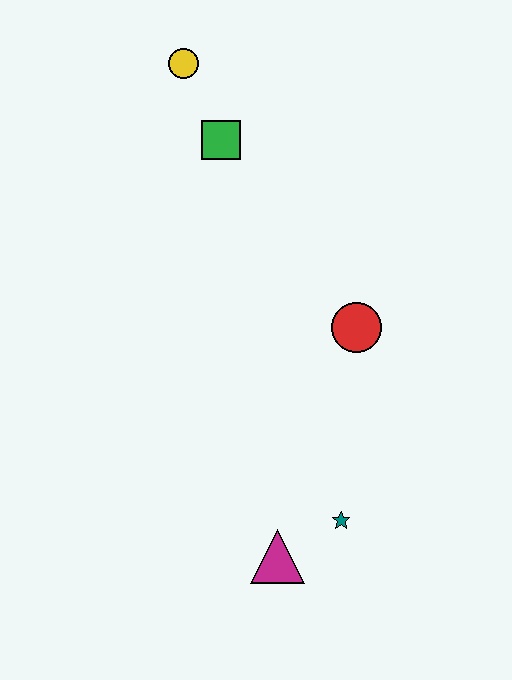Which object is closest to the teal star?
The magenta triangle is closest to the teal star.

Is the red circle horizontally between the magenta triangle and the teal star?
No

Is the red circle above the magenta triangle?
Yes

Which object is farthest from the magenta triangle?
The yellow circle is farthest from the magenta triangle.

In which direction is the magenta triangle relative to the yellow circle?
The magenta triangle is below the yellow circle.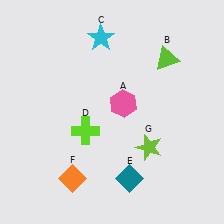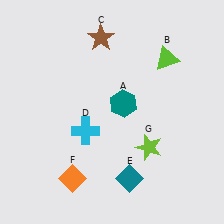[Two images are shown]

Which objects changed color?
A changed from pink to teal. C changed from cyan to brown. D changed from lime to cyan.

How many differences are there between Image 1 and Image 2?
There are 3 differences between the two images.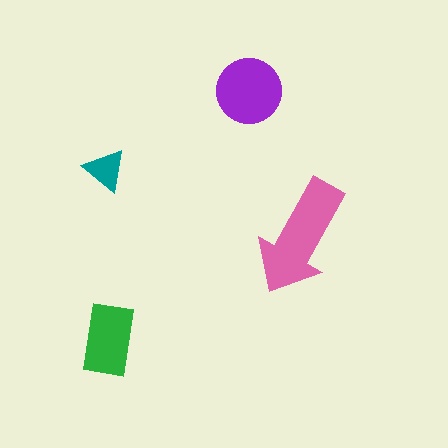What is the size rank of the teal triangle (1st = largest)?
4th.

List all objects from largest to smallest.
The pink arrow, the purple circle, the green rectangle, the teal triangle.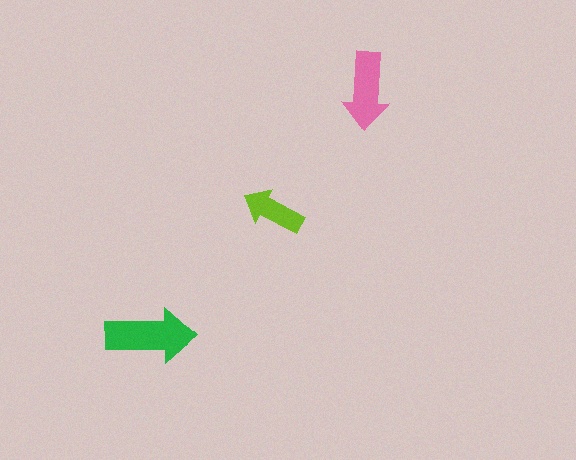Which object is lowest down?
The green arrow is bottommost.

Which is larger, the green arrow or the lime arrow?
The green one.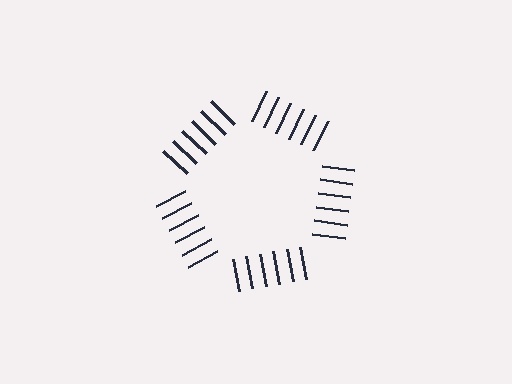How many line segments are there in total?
30 — 6 along each of the 5 edges.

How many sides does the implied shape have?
5 sides — the line-ends trace a pentagon.